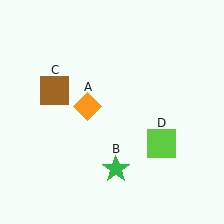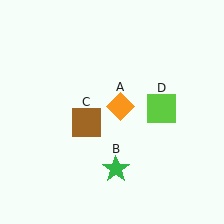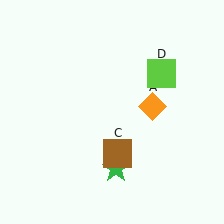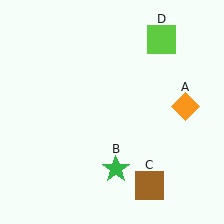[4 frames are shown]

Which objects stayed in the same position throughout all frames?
Green star (object B) remained stationary.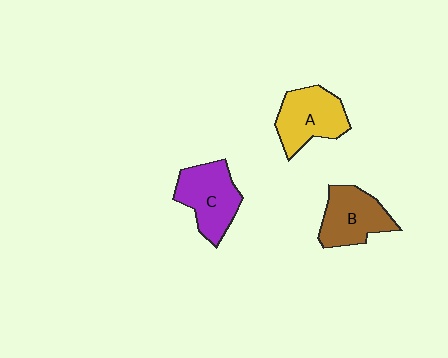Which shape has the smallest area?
Shape B (brown).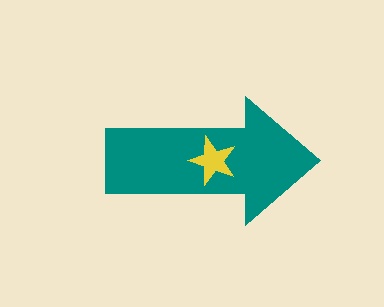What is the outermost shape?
The teal arrow.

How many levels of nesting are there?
2.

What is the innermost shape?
The yellow star.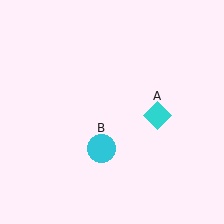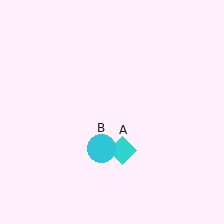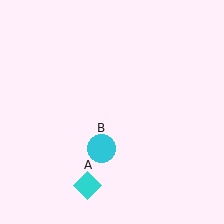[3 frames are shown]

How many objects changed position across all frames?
1 object changed position: cyan diamond (object A).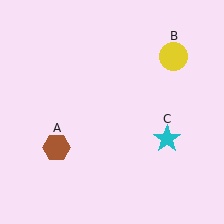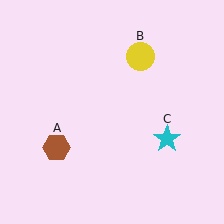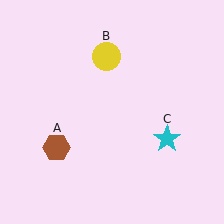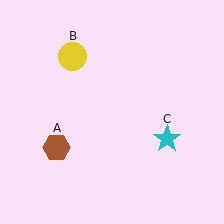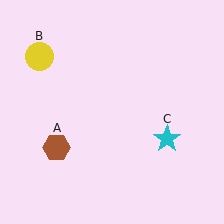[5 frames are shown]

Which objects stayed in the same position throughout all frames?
Brown hexagon (object A) and cyan star (object C) remained stationary.